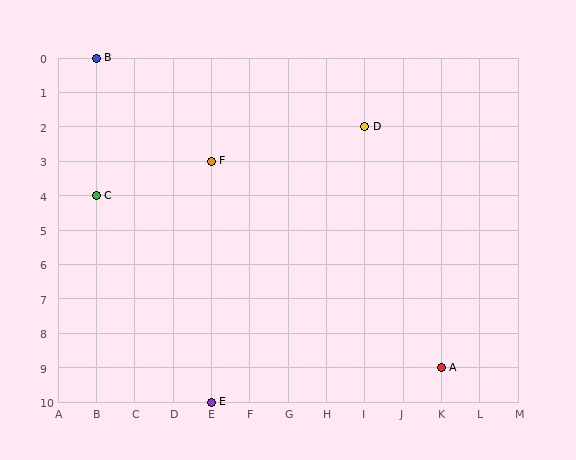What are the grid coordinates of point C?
Point C is at grid coordinates (B, 4).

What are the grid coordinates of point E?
Point E is at grid coordinates (E, 10).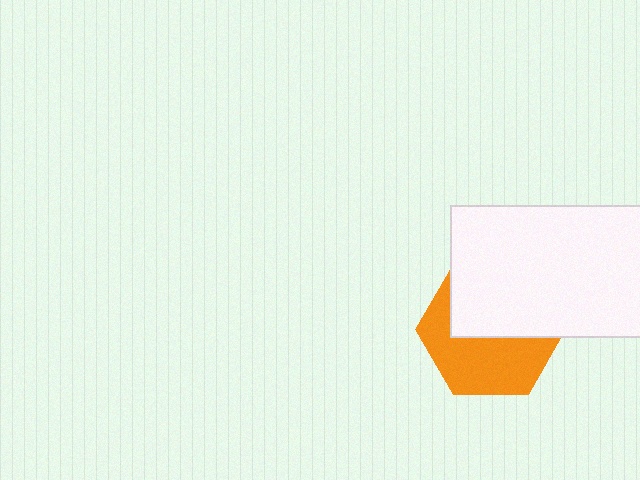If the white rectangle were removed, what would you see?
You would see the complete orange hexagon.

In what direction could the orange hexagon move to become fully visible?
The orange hexagon could move down. That would shift it out from behind the white rectangle entirely.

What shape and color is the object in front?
The object in front is a white rectangle.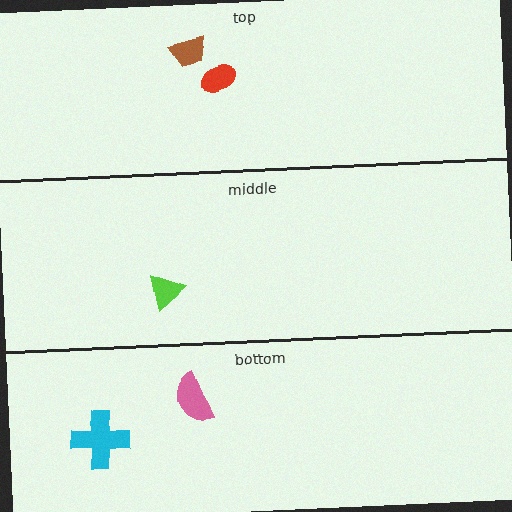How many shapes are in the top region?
2.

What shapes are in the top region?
The red ellipse, the brown trapezoid.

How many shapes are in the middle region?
1.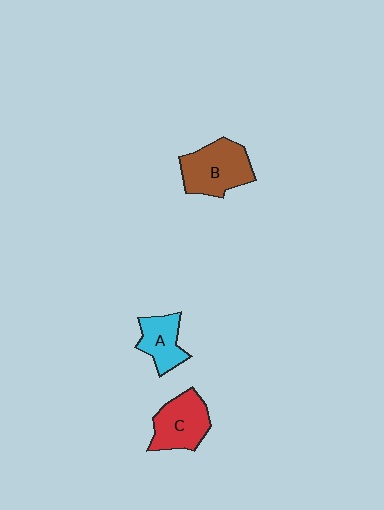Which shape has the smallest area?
Shape A (cyan).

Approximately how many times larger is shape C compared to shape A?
Approximately 1.3 times.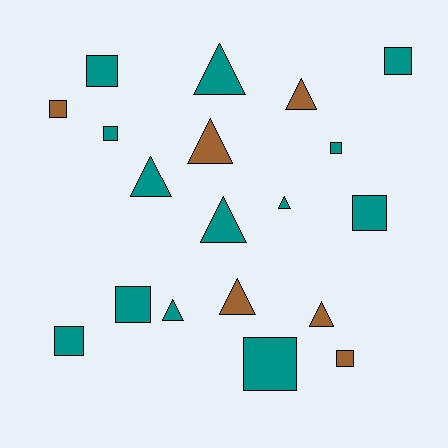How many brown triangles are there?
There are 4 brown triangles.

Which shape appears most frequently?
Square, with 10 objects.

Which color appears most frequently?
Teal, with 13 objects.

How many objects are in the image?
There are 19 objects.